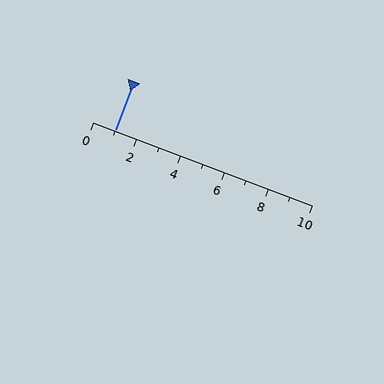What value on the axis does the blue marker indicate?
The marker indicates approximately 1.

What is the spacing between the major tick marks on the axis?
The major ticks are spaced 2 apart.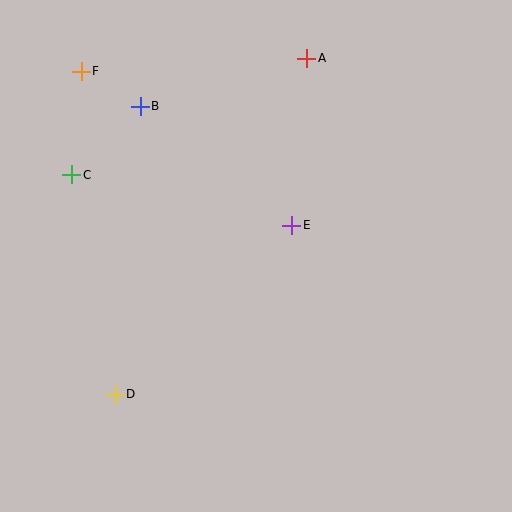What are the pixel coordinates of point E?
Point E is at (292, 225).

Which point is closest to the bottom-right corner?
Point E is closest to the bottom-right corner.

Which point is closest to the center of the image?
Point E at (292, 225) is closest to the center.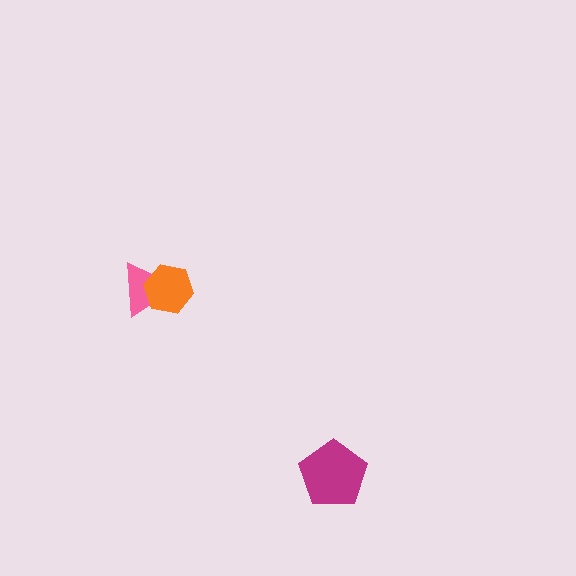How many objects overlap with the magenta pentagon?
0 objects overlap with the magenta pentagon.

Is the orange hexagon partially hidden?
No, no other shape covers it.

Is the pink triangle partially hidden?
Yes, it is partially covered by another shape.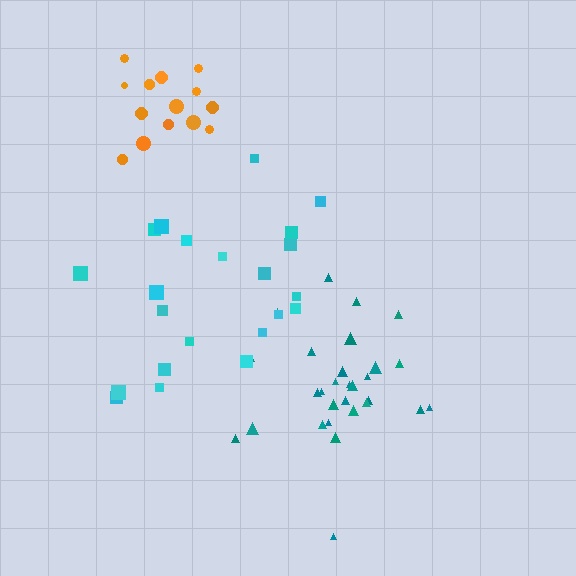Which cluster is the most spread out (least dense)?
Cyan.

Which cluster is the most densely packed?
Orange.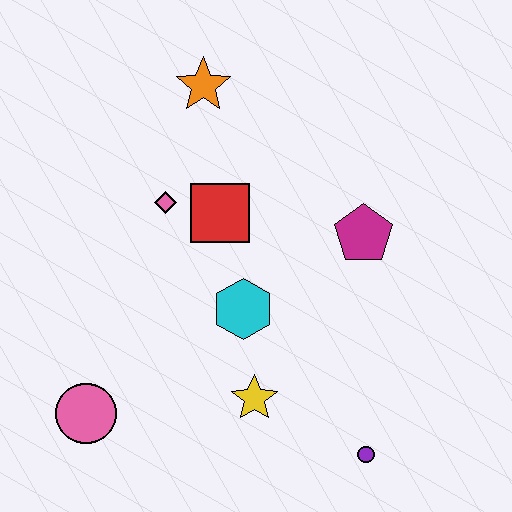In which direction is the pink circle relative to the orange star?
The pink circle is below the orange star.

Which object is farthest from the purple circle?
The orange star is farthest from the purple circle.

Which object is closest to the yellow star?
The cyan hexagon is closest to the yellow star.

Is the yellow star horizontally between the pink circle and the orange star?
No